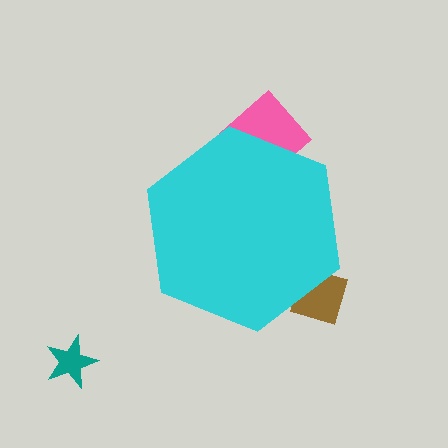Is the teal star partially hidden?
No, the teal star is fully visible.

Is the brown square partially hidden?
Yes, the brown square is partially hidden behind the cyan hexagon.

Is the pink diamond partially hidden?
Yes, the pink diamond is partially hidden behind the cyan hexagon.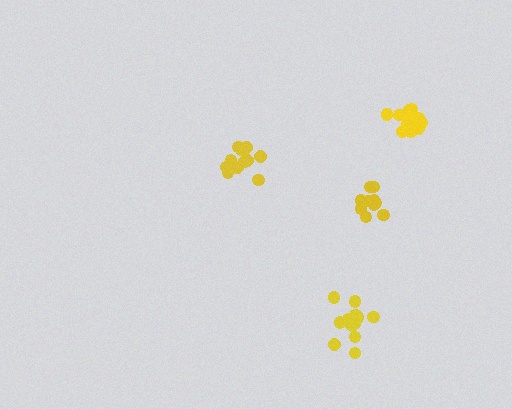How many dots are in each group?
Group 1: 11 dots, Group 2: 12 dots, Group 3: 13 dots, Group 4: 10 dots (46 total).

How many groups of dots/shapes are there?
There are 4 groups.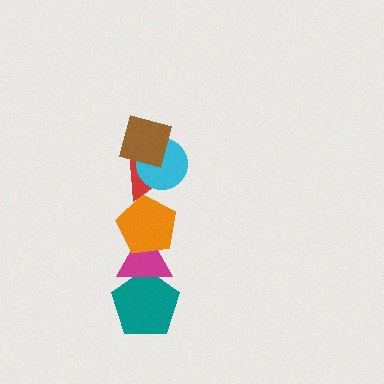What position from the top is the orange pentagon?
The orange pentagon is 4th from the top.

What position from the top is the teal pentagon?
The teal pentagon is 6th from the top.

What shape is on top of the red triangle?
The cyan circle is on top of the red triangle.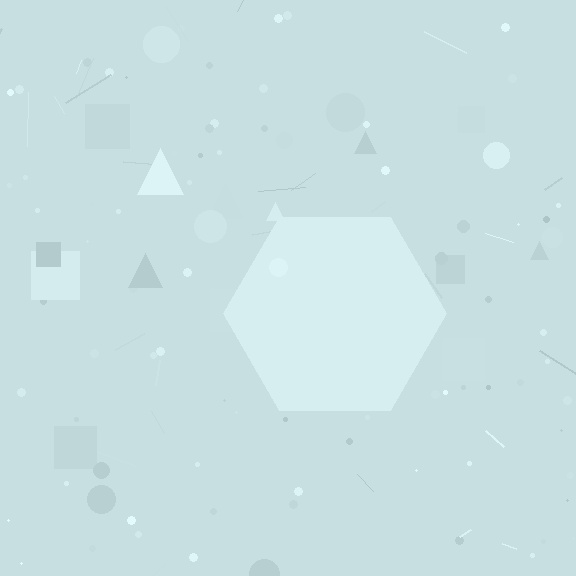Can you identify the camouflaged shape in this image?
The camouflaged shape is a hexagon.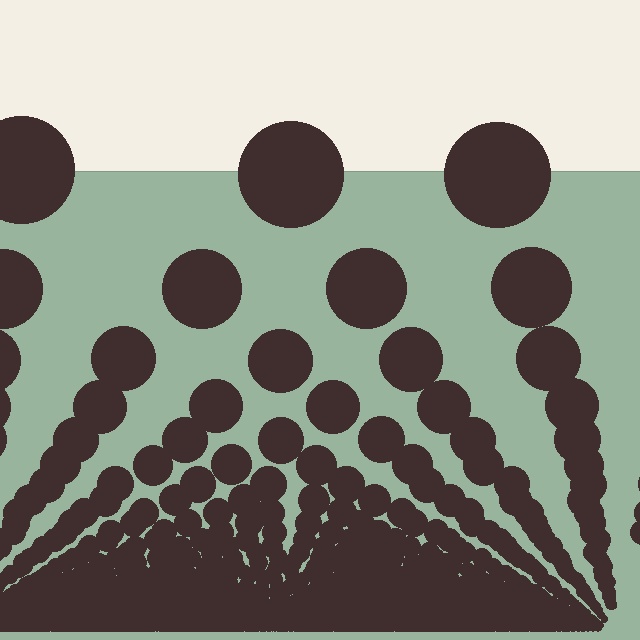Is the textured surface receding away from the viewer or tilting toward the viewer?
The surface appears to tilt toward the viewer. Texture elements get larger and sparser toward the top.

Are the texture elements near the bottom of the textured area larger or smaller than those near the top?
Smaller. The gradient is inverted — elements near the bottom are smaller and denser.